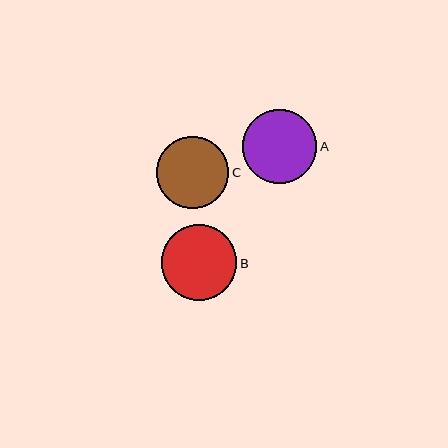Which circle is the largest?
Circle B is the largest with a size of approximately 76 pixels.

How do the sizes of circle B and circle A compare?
Circle B and circle A are approximately the same size.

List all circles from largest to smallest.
From largest to smallest: B, A, C.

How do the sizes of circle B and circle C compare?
Circle B and circle C are approximately the same size.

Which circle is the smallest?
Circle C is the smallest with a size of approximately 72 pixels.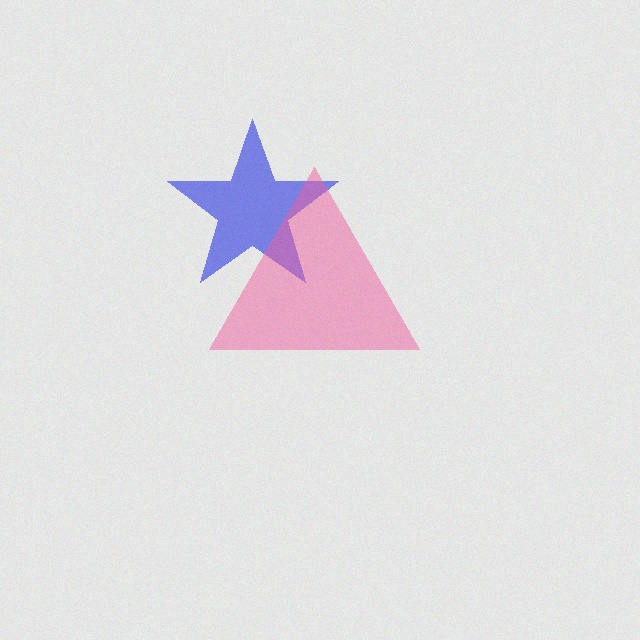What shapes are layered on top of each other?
The layered shapes are: a blue star, a pink triangle.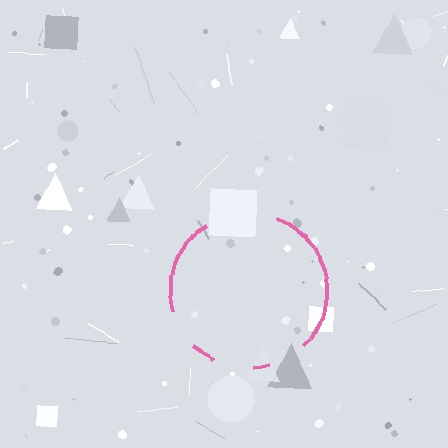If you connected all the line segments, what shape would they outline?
They would outline a circle.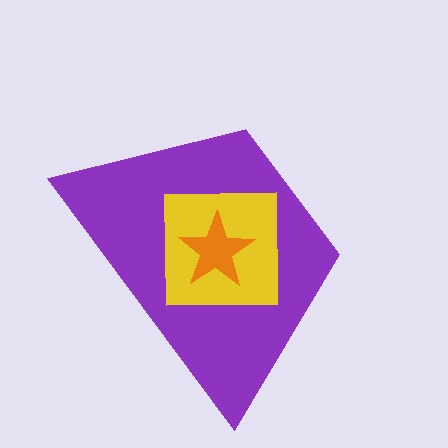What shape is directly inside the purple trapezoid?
The yellow square.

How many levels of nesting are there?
3.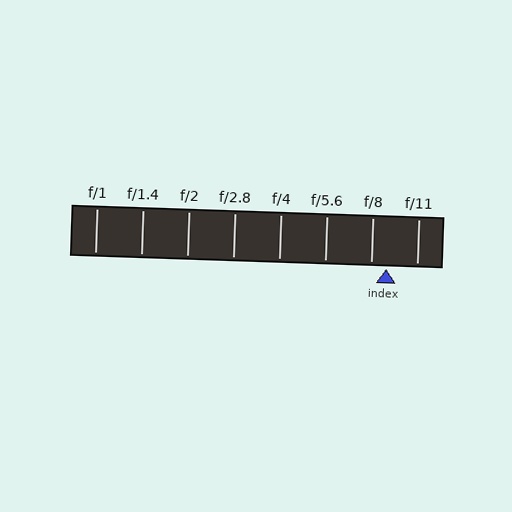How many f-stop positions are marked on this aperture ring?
There are 8 f-stop positions marked.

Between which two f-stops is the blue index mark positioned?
The index mark is between f/8 and f/11.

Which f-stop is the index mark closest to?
The index mark is closest to f/8.